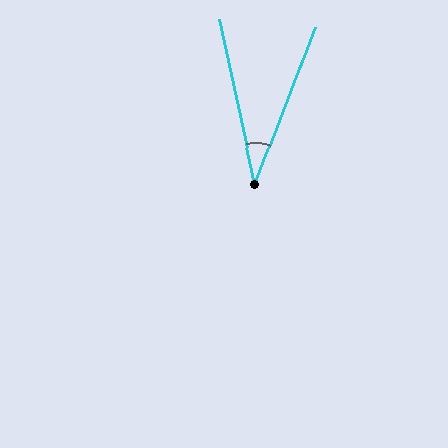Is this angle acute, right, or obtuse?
It is acute.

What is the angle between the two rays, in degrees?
Approximately 33 degrees.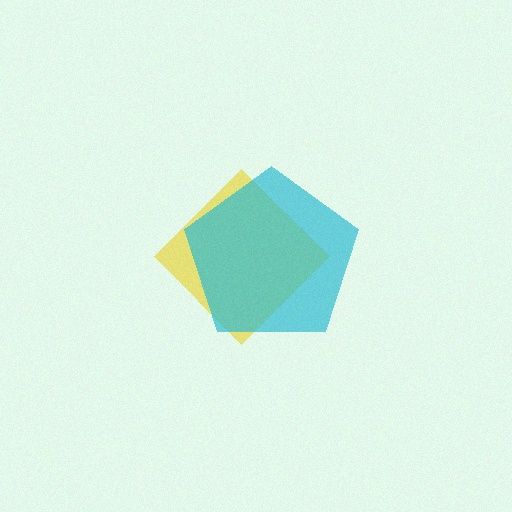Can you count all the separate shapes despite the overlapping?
Yes, there are 2 separate shapes.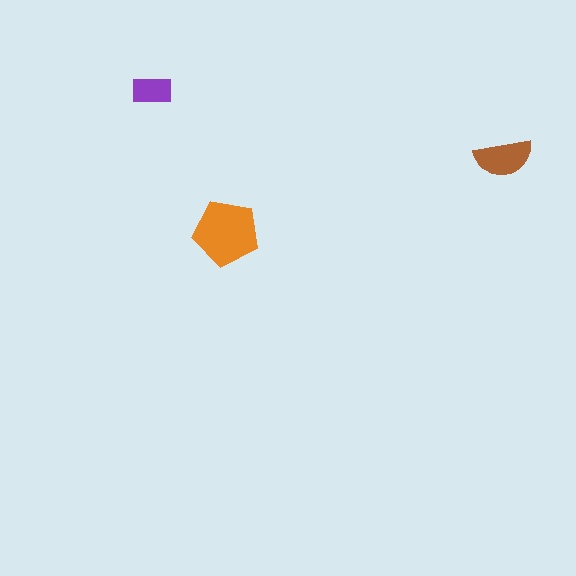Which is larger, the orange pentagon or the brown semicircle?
The orange pentagon.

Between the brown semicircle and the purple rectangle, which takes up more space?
The brown semicircle.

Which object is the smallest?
The purple rectangle.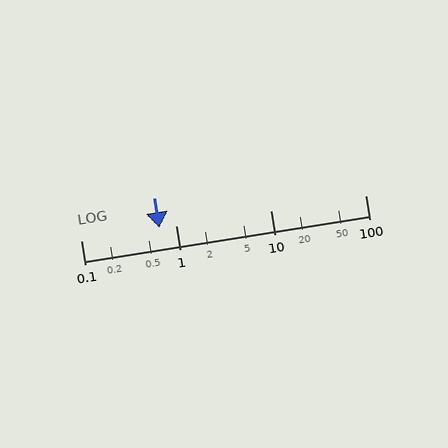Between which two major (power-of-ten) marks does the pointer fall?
The pointer is between 0.1 and 1.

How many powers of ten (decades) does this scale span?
The scale spans 3 decades, from 0.1 to 100.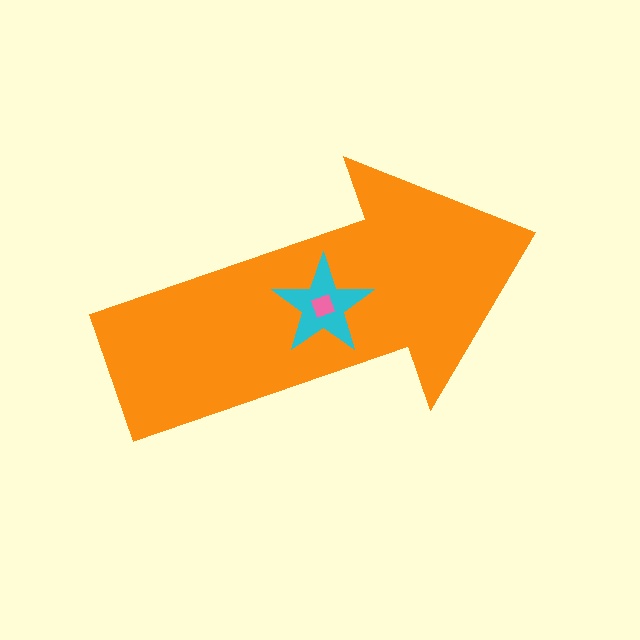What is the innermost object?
The pink diamond.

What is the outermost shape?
The orange arrow.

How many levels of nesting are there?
3.